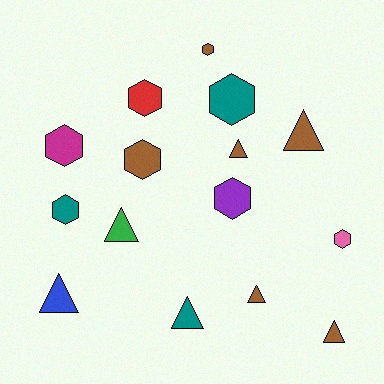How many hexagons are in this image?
There are 8 hexagons.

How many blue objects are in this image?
There is 1 blue object.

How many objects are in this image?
There are 15 objects.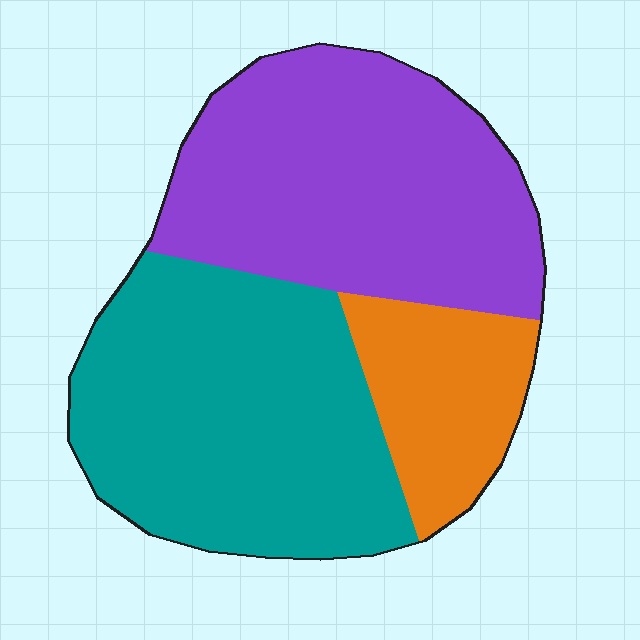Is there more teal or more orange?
Teal.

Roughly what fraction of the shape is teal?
Teal covers around 45% of the shape.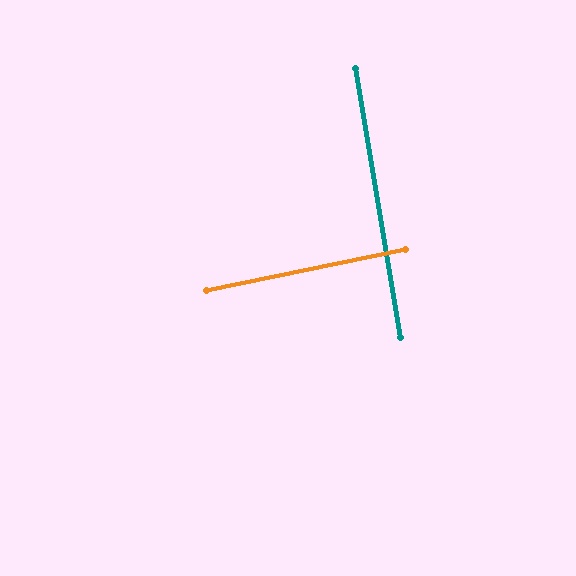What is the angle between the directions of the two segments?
Approximately 88 degrees.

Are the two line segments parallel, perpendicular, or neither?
Perpendicular — they meet at approximately 88°.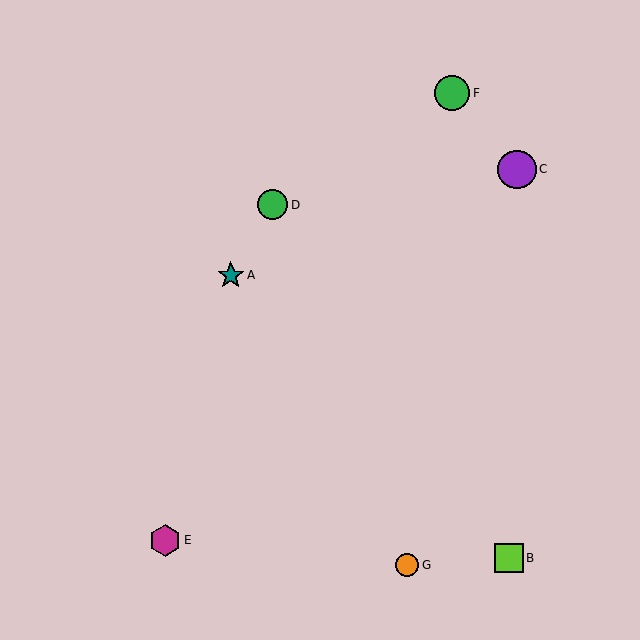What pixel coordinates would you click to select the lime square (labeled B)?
Click at (509, 558) to select the lime square B.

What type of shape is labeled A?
Shape A is a teal star.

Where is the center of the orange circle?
The center of the orange circle is at (407, 565).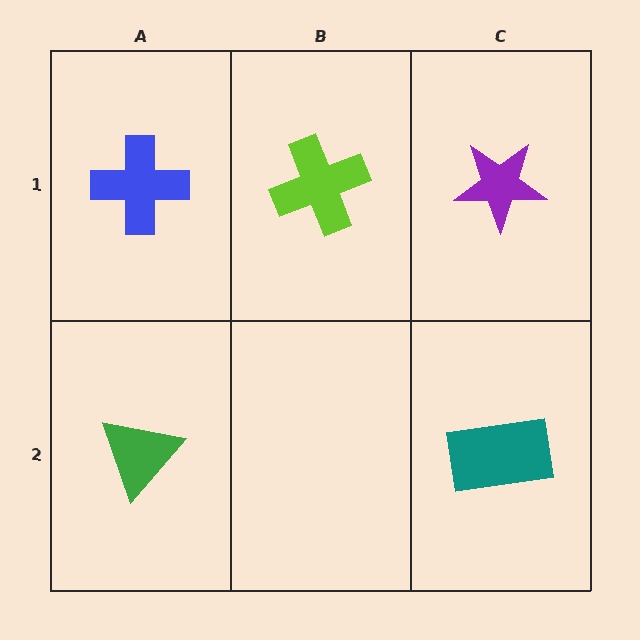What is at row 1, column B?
A lime cross.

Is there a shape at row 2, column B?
No, that cell is empty.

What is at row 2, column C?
A teal rectangle.